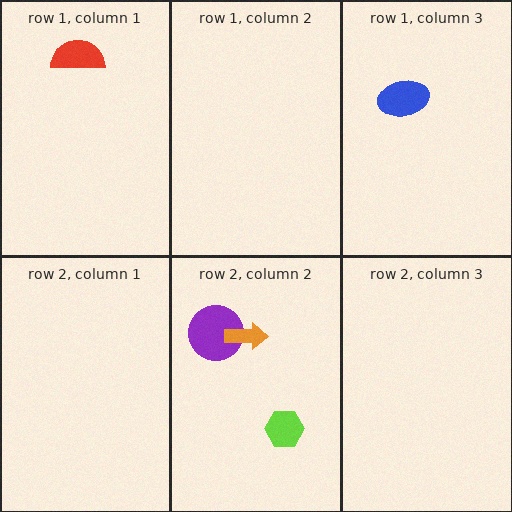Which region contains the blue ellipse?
The row 1, column 3 region.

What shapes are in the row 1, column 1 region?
The red semicircle.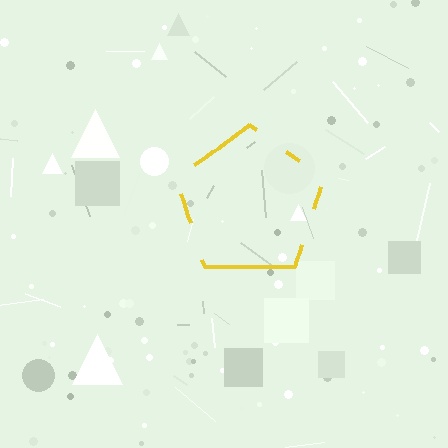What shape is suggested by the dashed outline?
The dashed outline suggests a pentagon.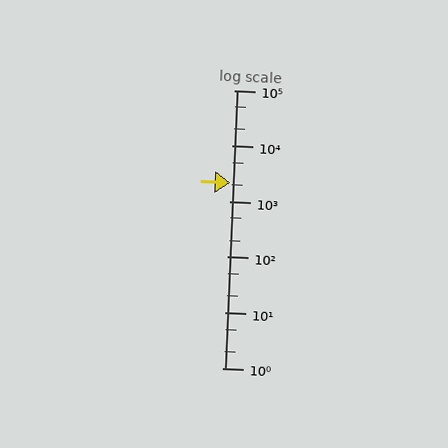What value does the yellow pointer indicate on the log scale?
The pointer indicates approximately 2200.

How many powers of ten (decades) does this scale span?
The scale spans 5 decades, from 1 to 100000.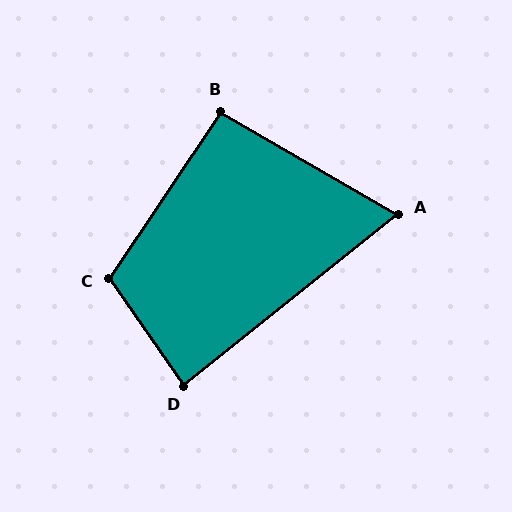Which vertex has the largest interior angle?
C, at approximately 112 degrees.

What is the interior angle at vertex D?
Approximately 86 degrees (approximately right).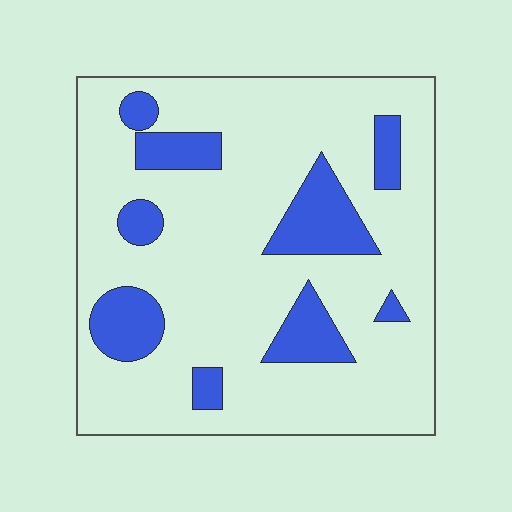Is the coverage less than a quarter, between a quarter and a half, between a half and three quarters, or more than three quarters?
Less than a quarter.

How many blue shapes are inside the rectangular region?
9.